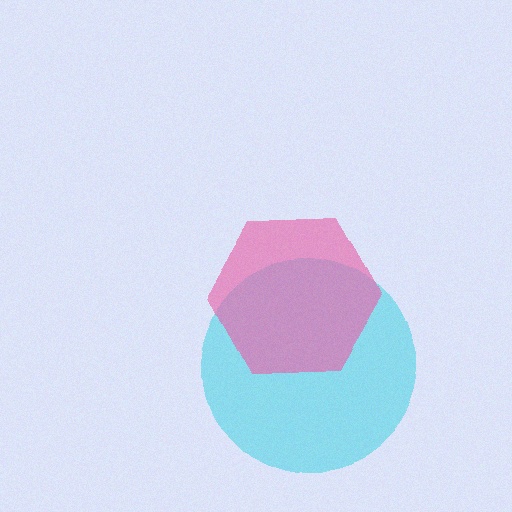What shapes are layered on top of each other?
The layered shapes are: a cyan circle, a pink hexagon.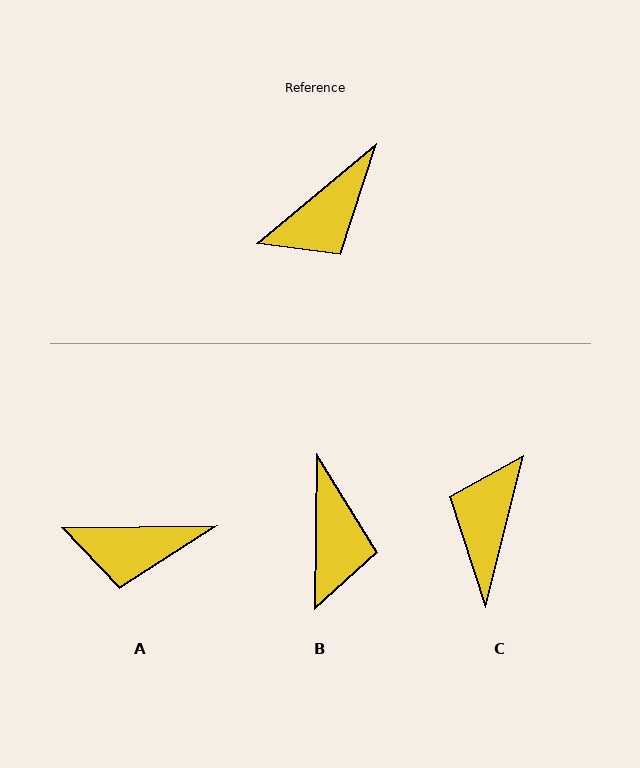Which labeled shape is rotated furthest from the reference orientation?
C, about 144 degrees away.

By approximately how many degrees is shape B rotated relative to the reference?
Approximately 49 degrees counter-clockwise.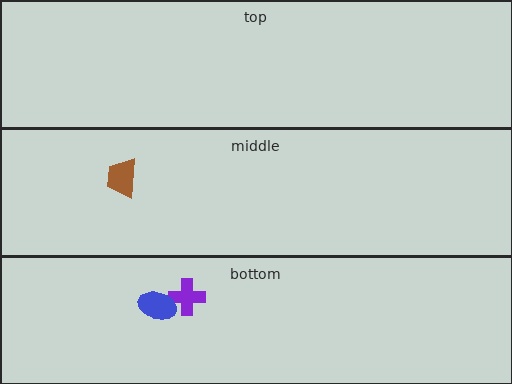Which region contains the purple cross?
The bottom region.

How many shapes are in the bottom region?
2.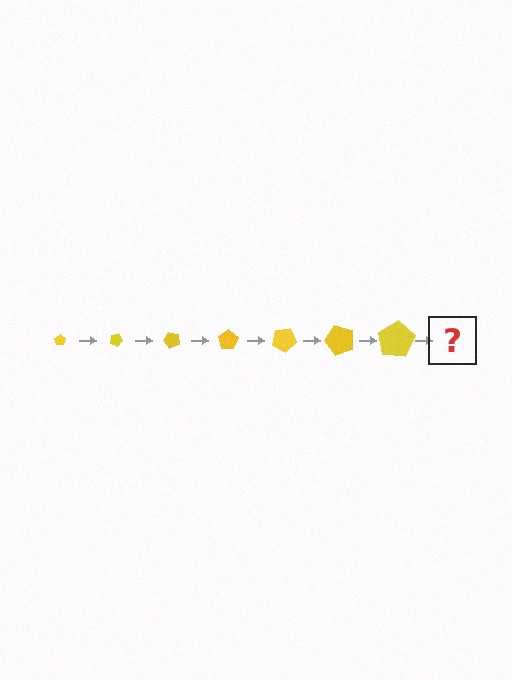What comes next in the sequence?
The next element should be a pentagon, larger than the previous one and rotated 175 degrees from the start.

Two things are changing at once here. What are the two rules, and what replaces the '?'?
The two rules are that the pentagon grows larger each step and it rotates 25 degrees each step. The '?' should be a pentagon, larger than the previous one and rotated 175 degrees from the start.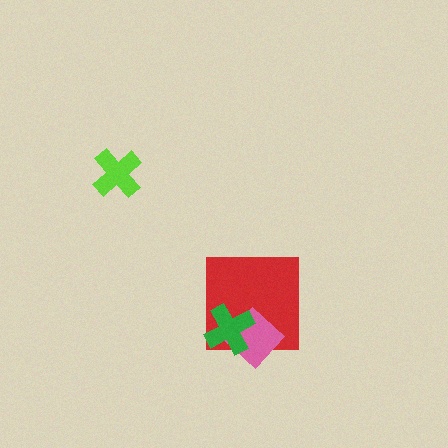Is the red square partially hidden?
Yes, it is partially covered by another shape.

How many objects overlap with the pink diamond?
2 objects overlap with the pink diamond.